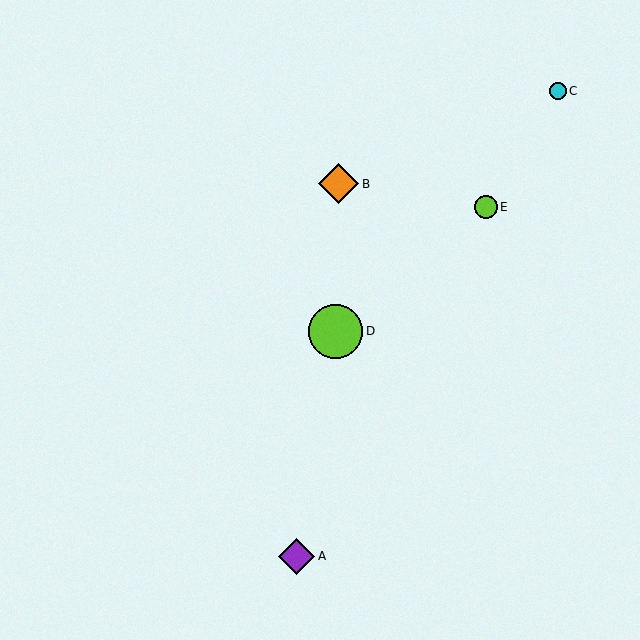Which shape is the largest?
The lime circle (labeled D) is the largest.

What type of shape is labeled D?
Shape D is a lime circle.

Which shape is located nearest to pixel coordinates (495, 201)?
The lime circle (labeled E) at (486, 207) is nearest to that location.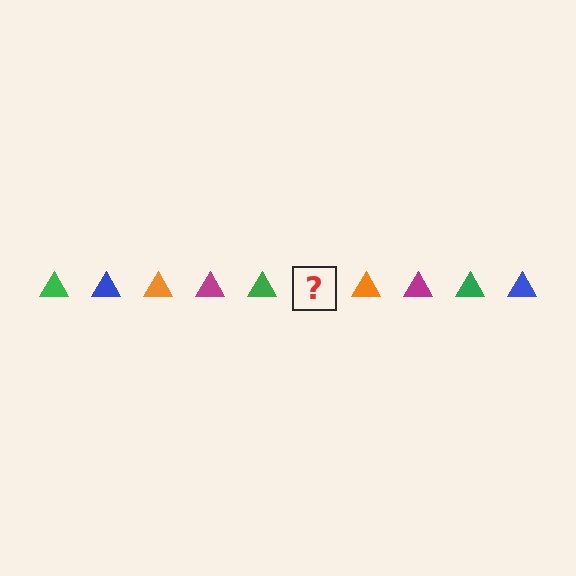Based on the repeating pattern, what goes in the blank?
The blank should be a blue triangle.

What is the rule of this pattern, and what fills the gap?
The rule is that the pattern cycles through green, blue, orange, magenta triangles. The gap should be filled with a blue triangle.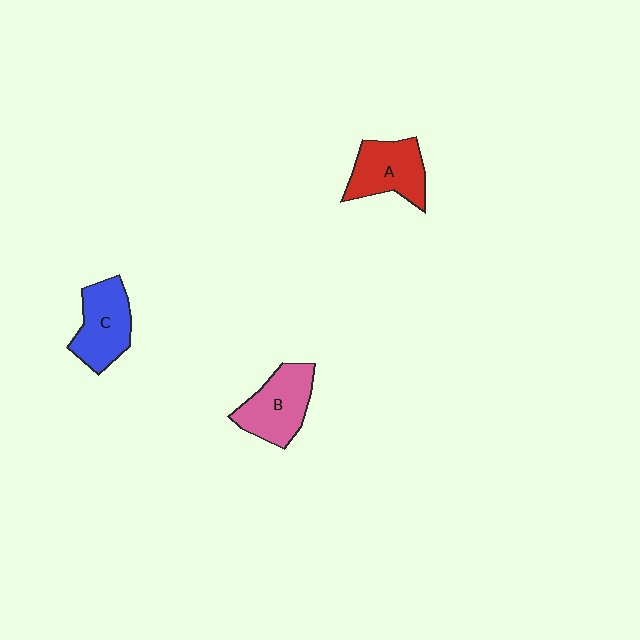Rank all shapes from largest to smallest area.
From largest to smallest: B (pink), A (red), C (blue).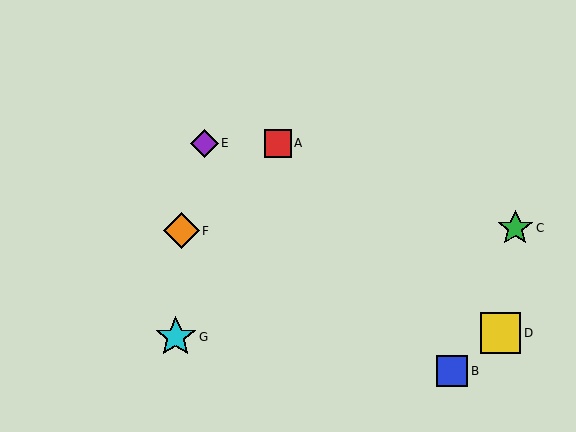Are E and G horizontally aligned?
No, E is at y≈144 and G is at y≈337.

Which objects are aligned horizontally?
Objects A, E are aligned horizontally.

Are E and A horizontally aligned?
Yes, both are at y≈144.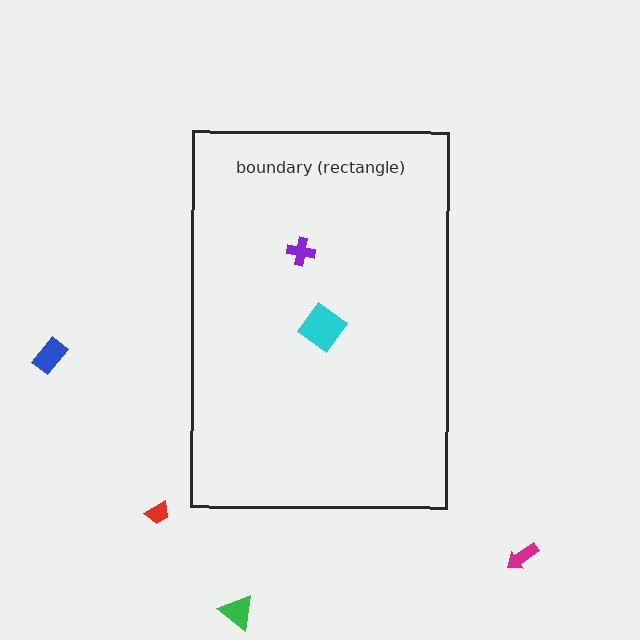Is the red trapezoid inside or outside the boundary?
Outside.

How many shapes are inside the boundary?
2 inside, 4 outside.